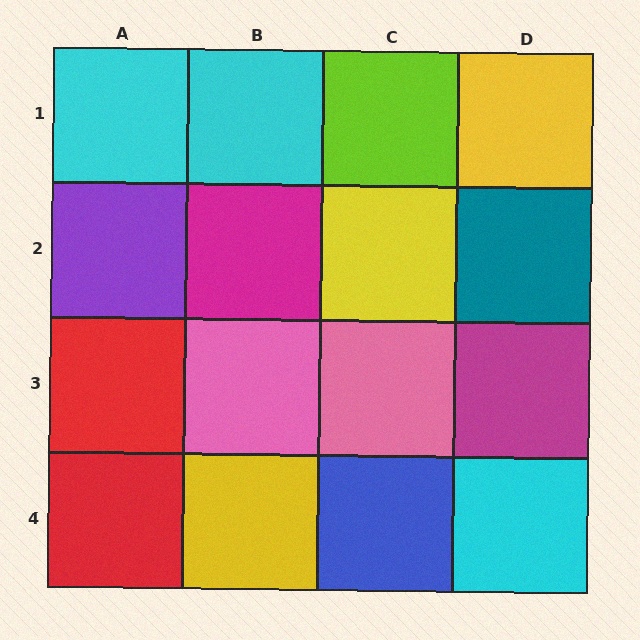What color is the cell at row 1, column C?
Lime.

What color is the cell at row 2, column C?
Yellow.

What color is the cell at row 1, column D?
Yellow.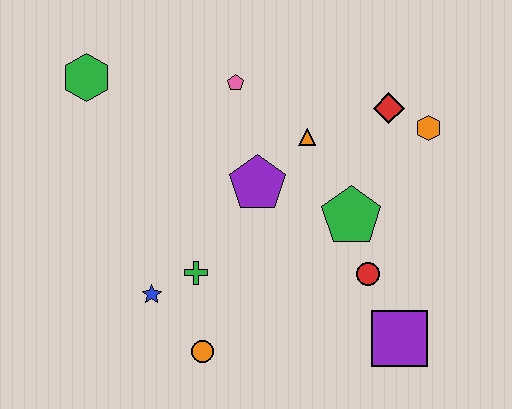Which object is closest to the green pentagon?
The red circle is closest to the green pentagon.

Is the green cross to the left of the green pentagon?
Yes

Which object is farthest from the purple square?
The green hexagon is farthest from the purple square.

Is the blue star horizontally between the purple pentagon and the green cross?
No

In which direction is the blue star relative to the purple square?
The blue star is to the left of the purple square.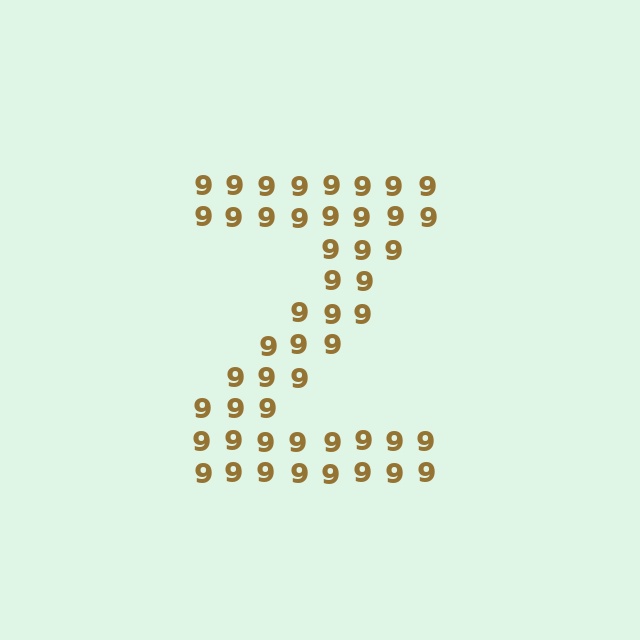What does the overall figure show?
The overall figure shows the letter Z.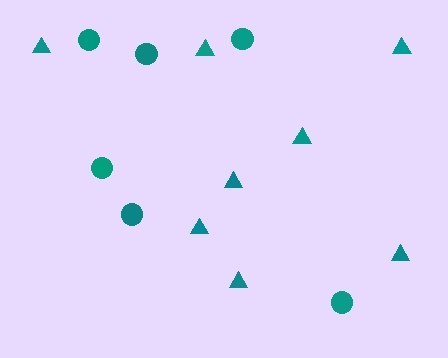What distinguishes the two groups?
There are 2 groups: one group of triangles (8) and one group of circles (6).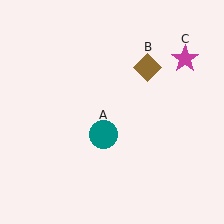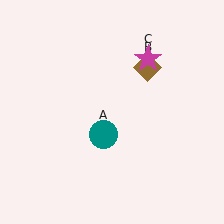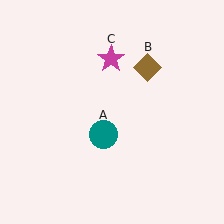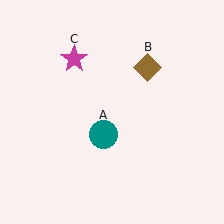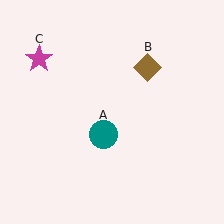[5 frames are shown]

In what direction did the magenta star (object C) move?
The magenta star (object C) moved left.